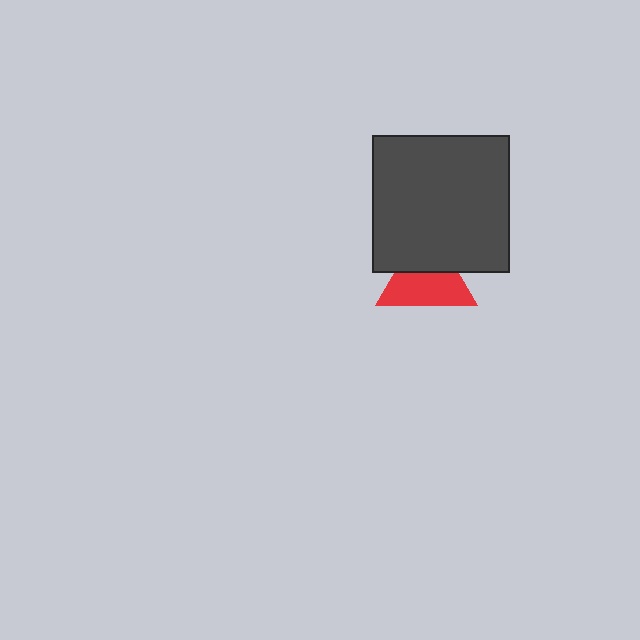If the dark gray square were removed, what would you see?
You would see the complete red triangle.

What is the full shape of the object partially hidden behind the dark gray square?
The partially hidden object is a red triangle.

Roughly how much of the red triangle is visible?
About half of it is visible (roughly 60%).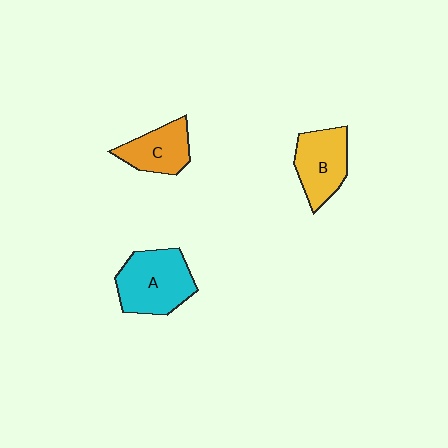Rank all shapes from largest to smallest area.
From largest to smallest: A (cyan), B (yellow), C (orange).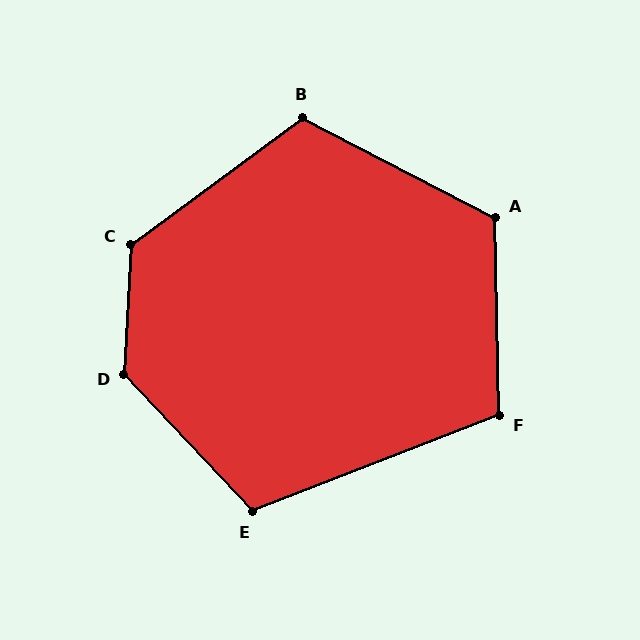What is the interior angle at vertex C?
Approximately 130 degrees (obtuse).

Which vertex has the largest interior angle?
D, at approximately 134 degrees.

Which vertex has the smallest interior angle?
F, at approximately 110 degrees.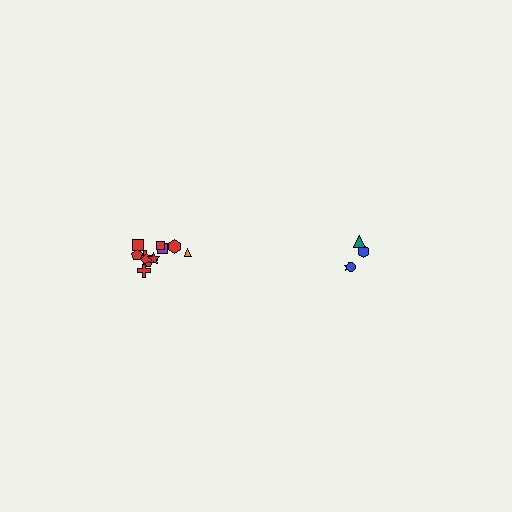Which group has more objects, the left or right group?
The left group.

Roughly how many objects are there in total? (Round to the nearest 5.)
Roughly 15 objects in total.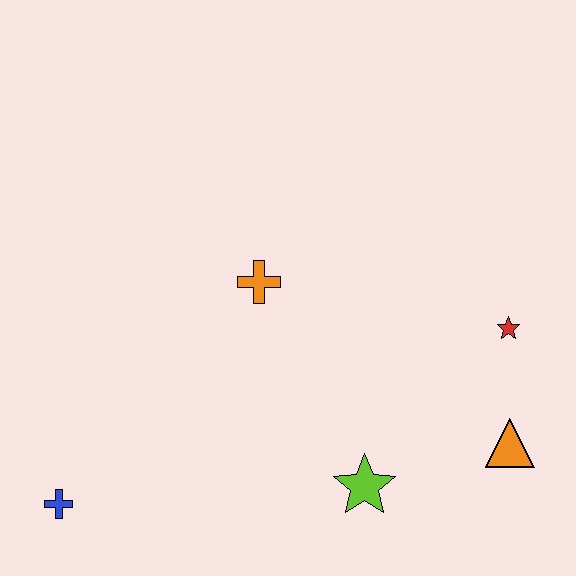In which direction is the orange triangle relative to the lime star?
The orange triangle is to the right of the lime star.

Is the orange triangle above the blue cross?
Yes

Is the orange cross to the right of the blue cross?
Yes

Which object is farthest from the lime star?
The blue cross is farthest from the lime star.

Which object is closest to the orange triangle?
The red star is closest to the orange triangle.